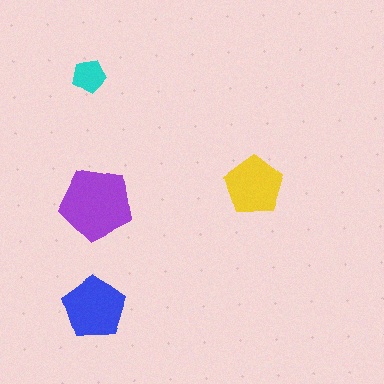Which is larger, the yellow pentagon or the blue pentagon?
The blue one.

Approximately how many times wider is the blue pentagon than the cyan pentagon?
About 2 times wider.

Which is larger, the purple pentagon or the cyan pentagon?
The purple one.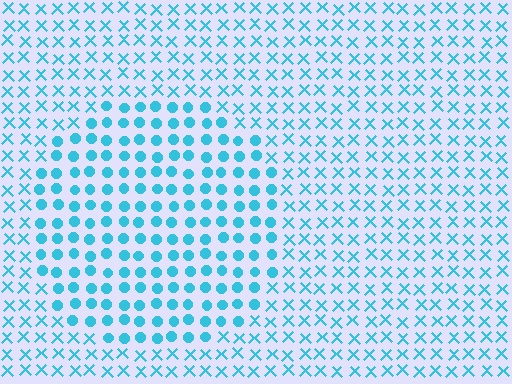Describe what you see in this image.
The image is filled with small cyan elements arranged in a uniform grid. A circle-shaped region contains circles, while the surrounding area contains X marks. The boundary is defined purely by the change in element shape.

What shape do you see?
I see a circle.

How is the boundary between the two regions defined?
The boundary is defined by a change in element shape: circles inside vs. X marks outside. All elements share the same color and spacing.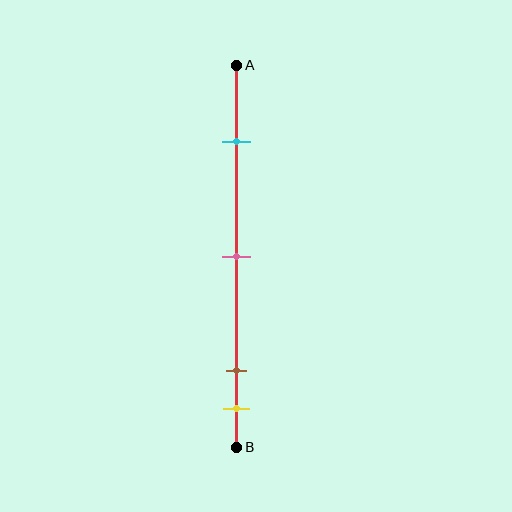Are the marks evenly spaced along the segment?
No, the marks are not evenly spaced.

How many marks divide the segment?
There are 4 marks dividing the segment.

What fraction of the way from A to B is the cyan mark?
The cyan mark is approximately 20% (0.2) of the way from A to B.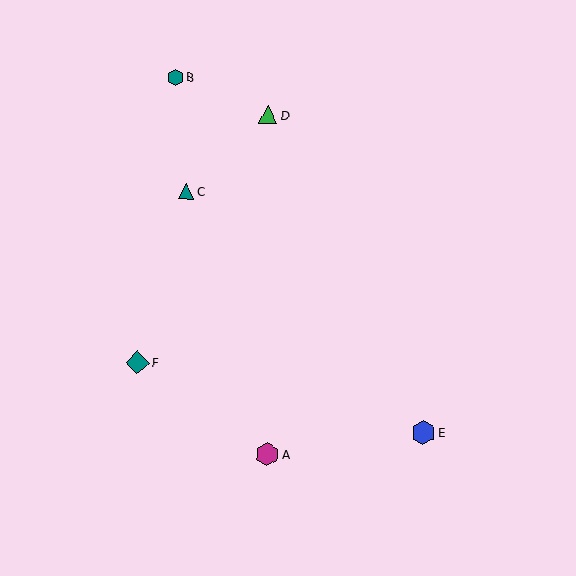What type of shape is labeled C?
Shape C is a teal triangle.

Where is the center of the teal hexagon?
The center of the teal hexagon is at (175, 77).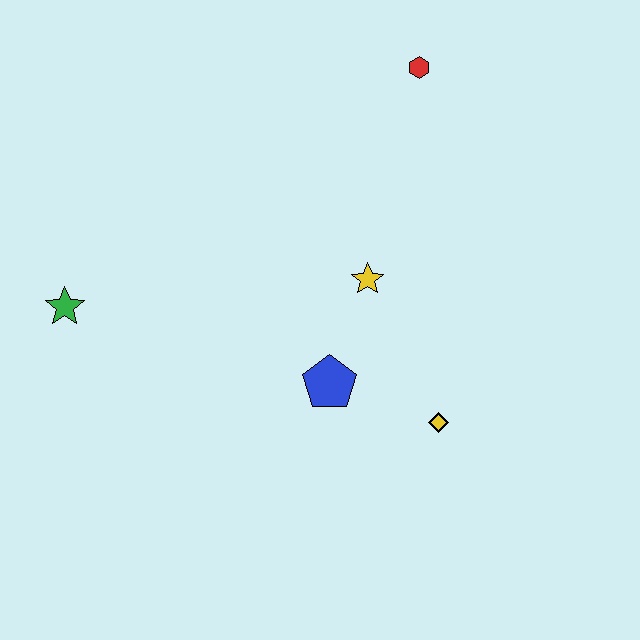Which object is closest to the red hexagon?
The yellow star is closest to the red hexagon.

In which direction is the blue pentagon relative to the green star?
The blue pentagon is to the right of the green star.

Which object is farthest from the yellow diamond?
The green star is farthest from the yellow diamond.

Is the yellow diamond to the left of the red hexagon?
No